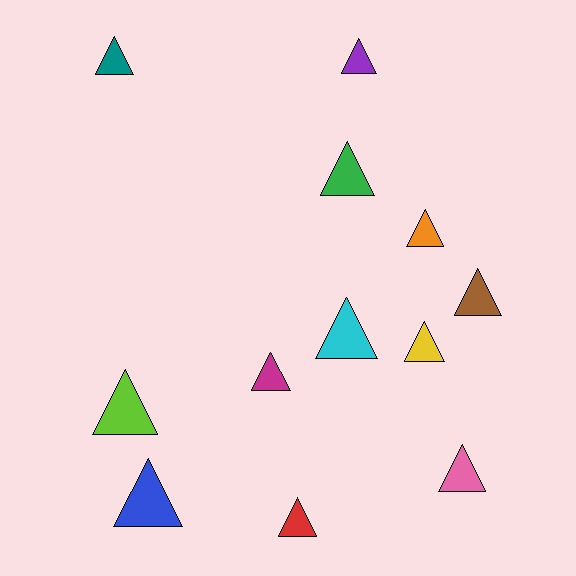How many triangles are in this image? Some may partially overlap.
There are 12 triangles.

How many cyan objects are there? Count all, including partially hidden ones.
There is 1 cyan object.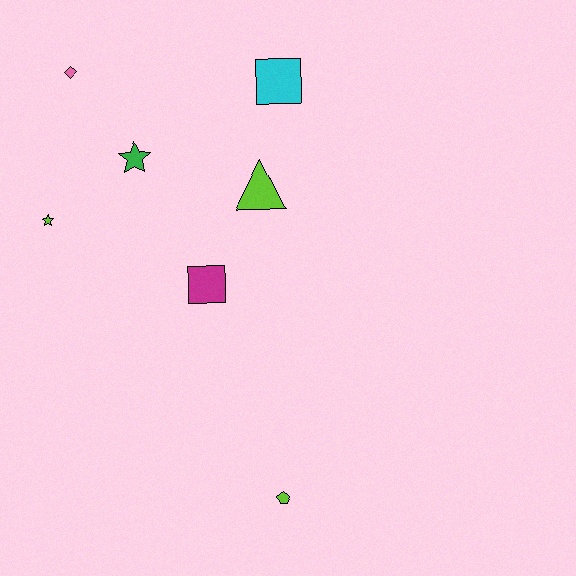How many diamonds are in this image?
There is 1 diamond.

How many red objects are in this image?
There are no red objects.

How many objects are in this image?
There are 7 objects.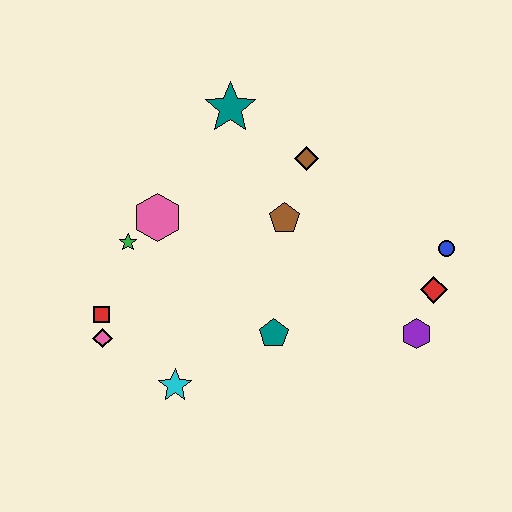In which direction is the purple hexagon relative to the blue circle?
The purple hexagon is below the blue circle.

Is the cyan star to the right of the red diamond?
No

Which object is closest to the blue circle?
The red diamond is closest to the blue circle.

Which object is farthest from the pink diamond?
The blue circle is farthest from the pink diamond.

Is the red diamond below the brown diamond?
Yes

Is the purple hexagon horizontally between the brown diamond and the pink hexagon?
No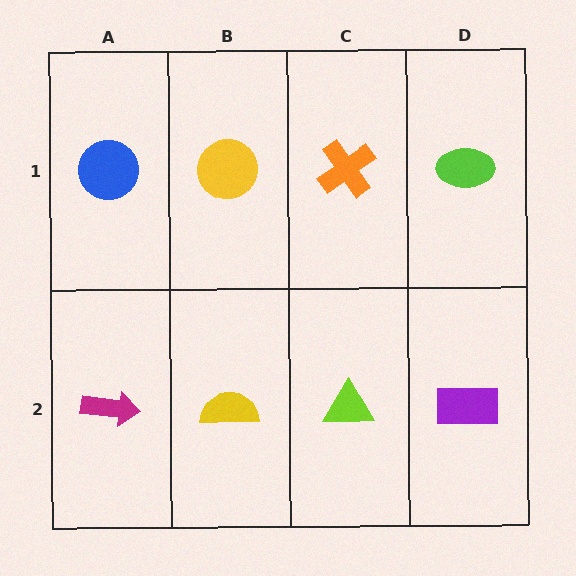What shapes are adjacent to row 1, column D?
A purple rectangle (row 2, column D), an orange cross (row 1, column C).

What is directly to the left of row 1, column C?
A yellow circle.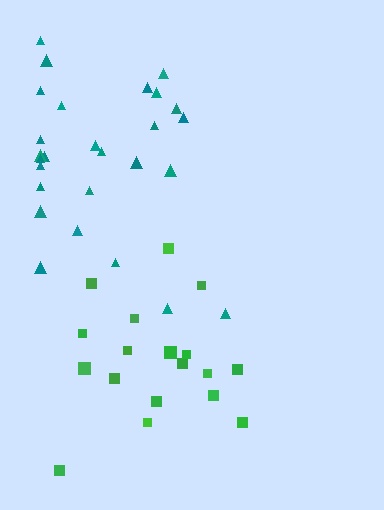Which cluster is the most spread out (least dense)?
Green.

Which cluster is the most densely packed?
Teal.